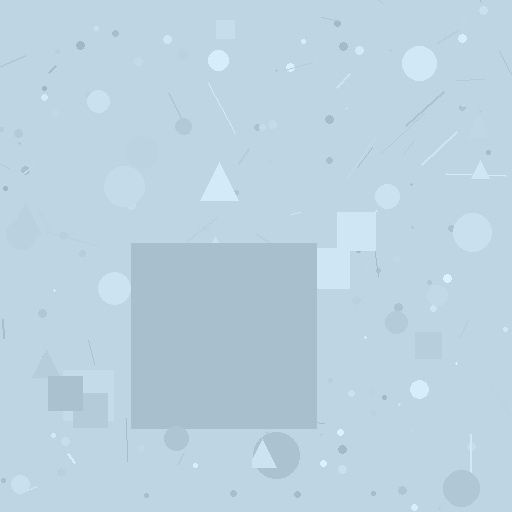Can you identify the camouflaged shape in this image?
The camouflaged shape is a square.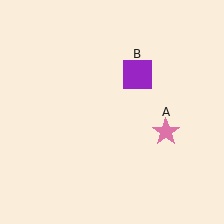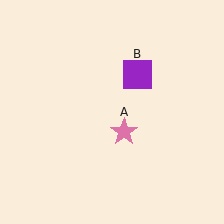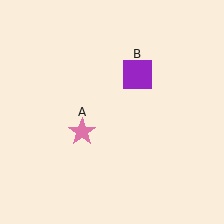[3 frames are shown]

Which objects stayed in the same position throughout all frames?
Purple square (object B) remained stationary.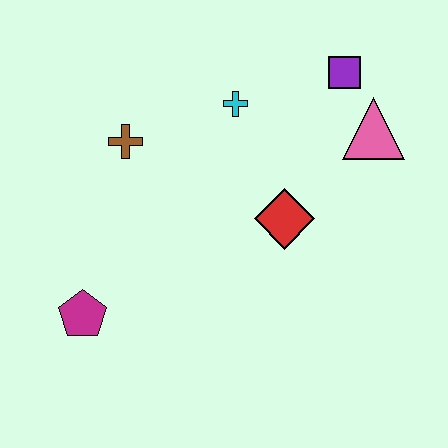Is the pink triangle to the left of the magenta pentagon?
No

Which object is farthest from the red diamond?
The magenta pentagon is farthest from the red diamond.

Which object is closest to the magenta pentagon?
The brown cross is closest to the magenta pentagon.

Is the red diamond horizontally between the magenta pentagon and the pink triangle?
Yes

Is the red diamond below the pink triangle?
Yes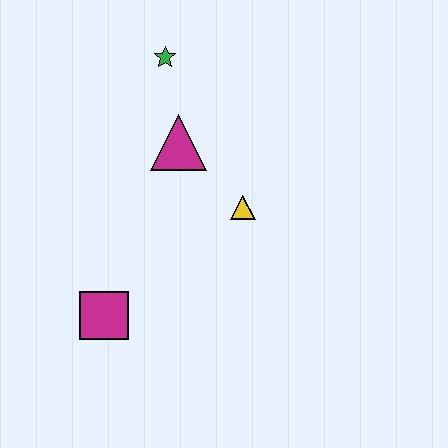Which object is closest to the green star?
The magenta triangle is closest to the green star.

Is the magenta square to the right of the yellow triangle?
No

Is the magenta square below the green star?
Yes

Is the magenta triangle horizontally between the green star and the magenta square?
No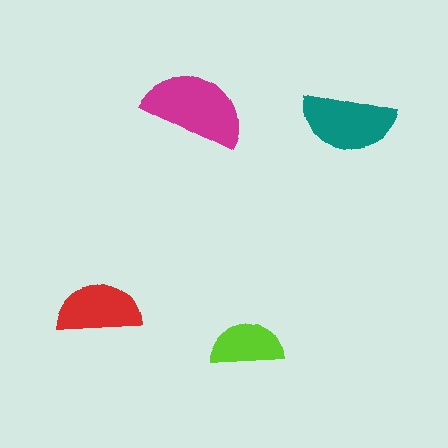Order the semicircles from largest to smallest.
the magenta one, the teal one, the red one, the lime one.